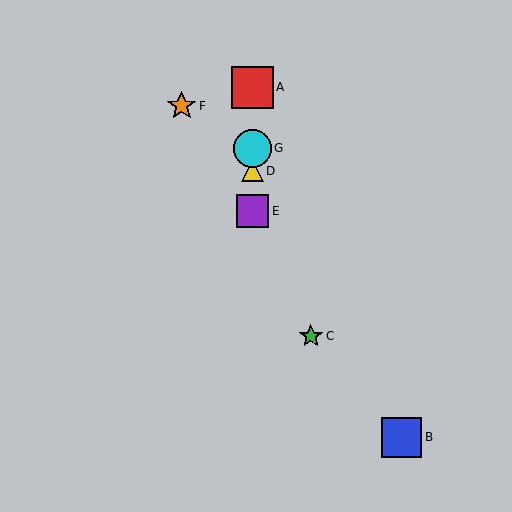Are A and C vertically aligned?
No, A is at x≈252 and C is at x≈311.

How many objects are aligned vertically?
4 objects (A, D, E, G) are aligned vertically.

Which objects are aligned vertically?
Objects A, D, E, G are aligned vertically.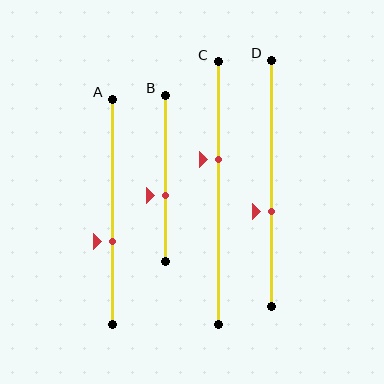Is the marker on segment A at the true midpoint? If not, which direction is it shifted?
No, the marker on segment A is shifted downward by about 13% of the segment length.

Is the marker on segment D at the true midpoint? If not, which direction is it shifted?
No, the marker on segment D is shifted downward by about 11% of the segment length.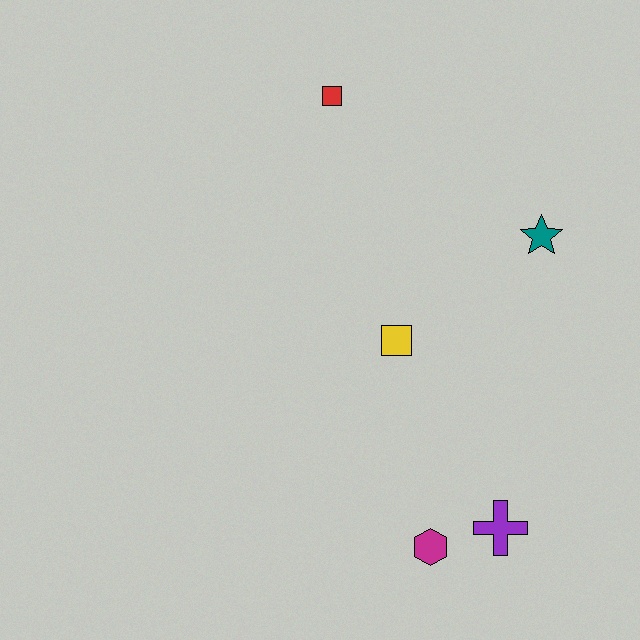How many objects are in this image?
There are 5 objects.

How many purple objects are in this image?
There is 1 purple object.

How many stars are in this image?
There is 1 star.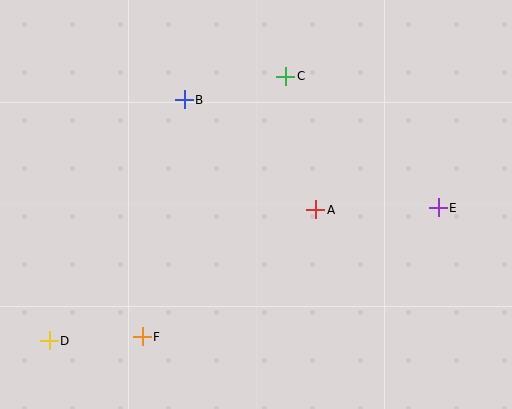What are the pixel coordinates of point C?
Point C is at (286, 76).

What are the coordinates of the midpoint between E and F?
The midpoint between E and F is at (290, 272).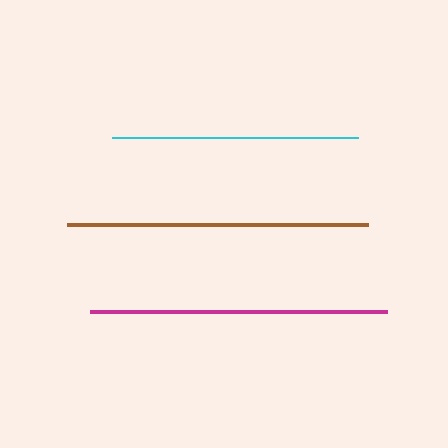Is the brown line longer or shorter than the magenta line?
The brown line is longer than the magenta line.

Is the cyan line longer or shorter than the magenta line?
The magenta line is longer than the cyan line.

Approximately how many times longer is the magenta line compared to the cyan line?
The magenta line is approximately 1.2 times the length of the cyan line.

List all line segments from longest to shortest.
From longest to shortest: brown, magenta, cyan.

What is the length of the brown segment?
The brown segment is approximately 301 pixels long.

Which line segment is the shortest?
The cyan line is the shortest at approximately 246 pixels.